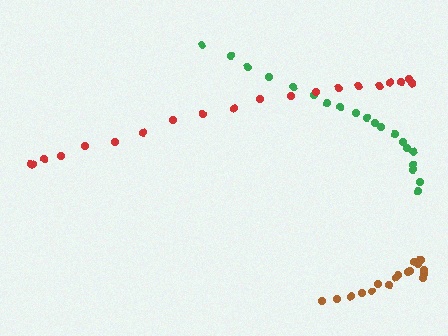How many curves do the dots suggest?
There are 3 distinct paths.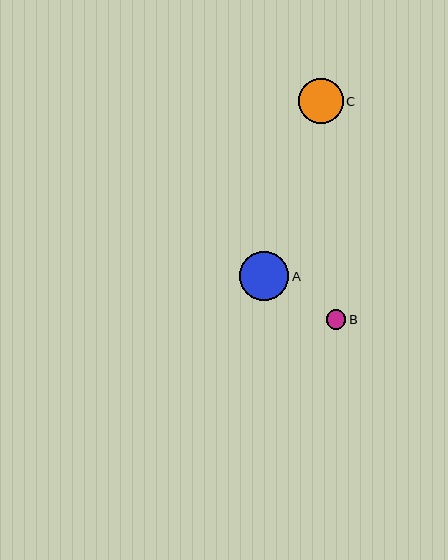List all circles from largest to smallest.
From largest to smallest: A, C, B.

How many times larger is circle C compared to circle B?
Circle C is approximately 2.3 times the size of circle B.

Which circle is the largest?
Circle A is the largest with a size of approximately 49 pixels.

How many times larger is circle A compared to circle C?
Circle A is approximately 1.1 times the size of circle C.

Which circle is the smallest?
Circle B is the smallest with a size of approximately 20 pixels.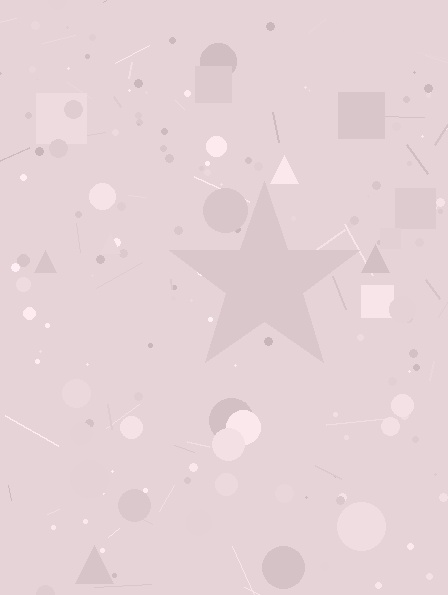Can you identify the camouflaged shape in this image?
The camouflaged shape is a star.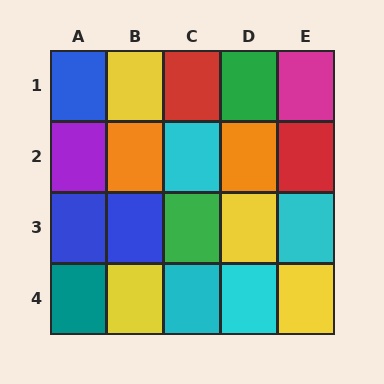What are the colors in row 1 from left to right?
Blue, yellow, red, green, magenta.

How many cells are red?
2 cells are red.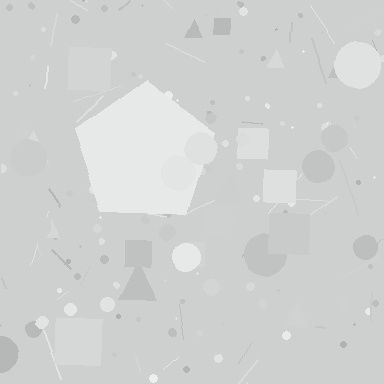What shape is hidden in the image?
A pentagon is hidden in the image.